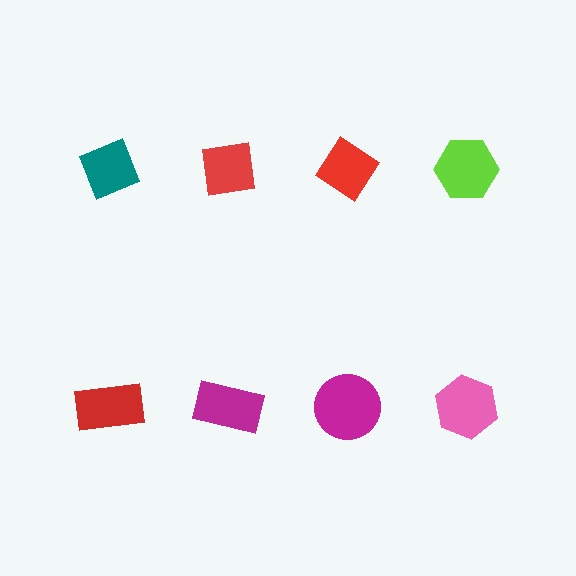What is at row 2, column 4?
A pink hexagon.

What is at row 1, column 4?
A lime hexagon.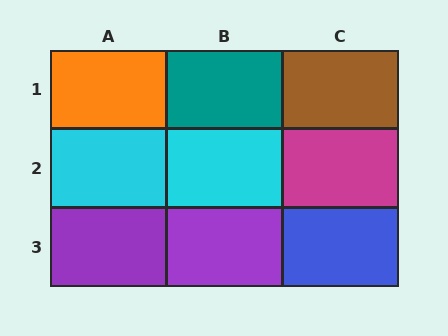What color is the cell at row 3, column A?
Purple.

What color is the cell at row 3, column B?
Purple.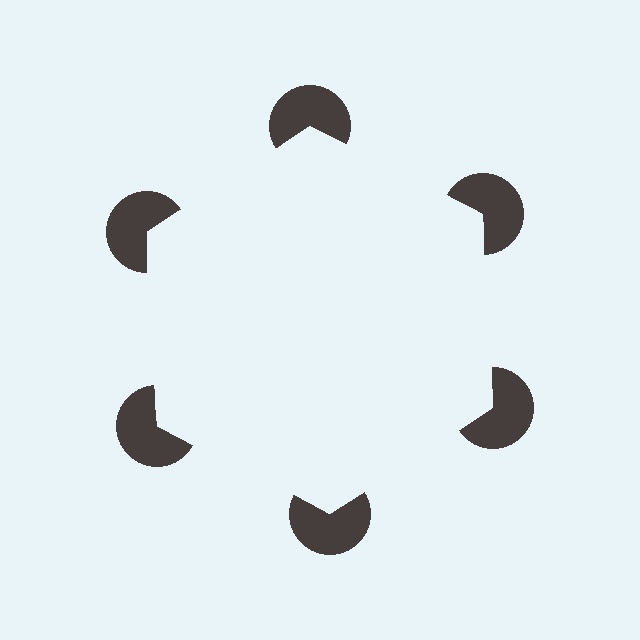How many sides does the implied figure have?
6 sides.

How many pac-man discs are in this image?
There are 6 — one at each vertex of the illusory hexagon.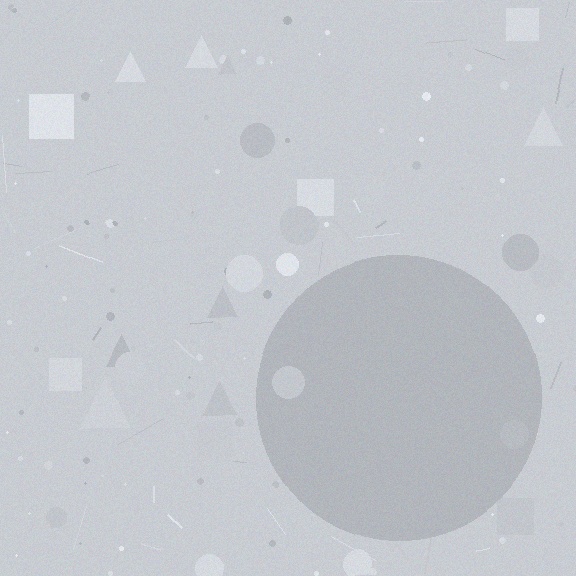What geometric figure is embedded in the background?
A circle is embedded in the background.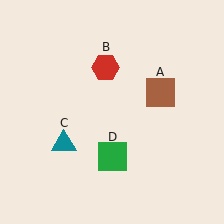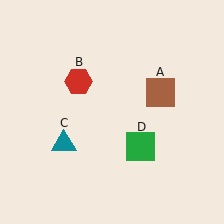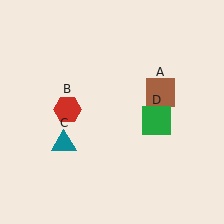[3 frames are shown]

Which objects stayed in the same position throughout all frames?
Brown square (object A) and teal triangle (object C) remained stationary.